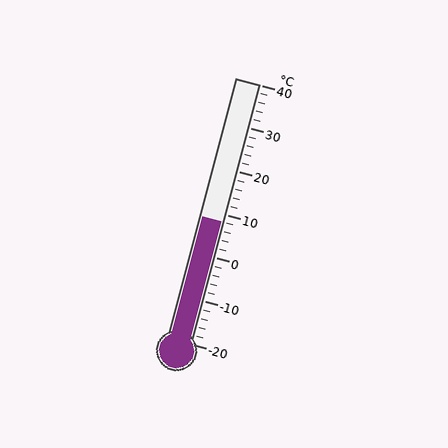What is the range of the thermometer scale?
The thermometer scale ranges from -20°C to 40°C.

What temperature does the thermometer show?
The thermometer shows approximately 8°C.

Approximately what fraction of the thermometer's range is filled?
The thermometer is filled to approximately 45% of its range.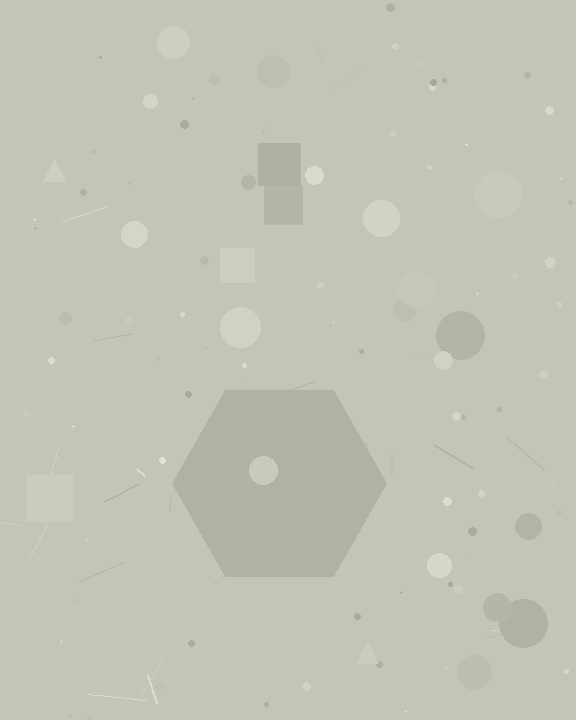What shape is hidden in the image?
A hexagon is hidden in the image.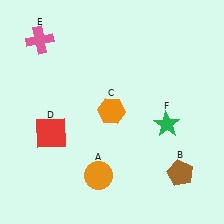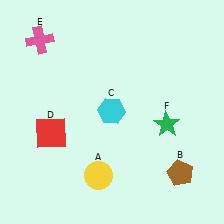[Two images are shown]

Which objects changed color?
A changed from orange to yellow. C changed from orange to cyan.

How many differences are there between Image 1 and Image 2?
There are 2 differences between the two images.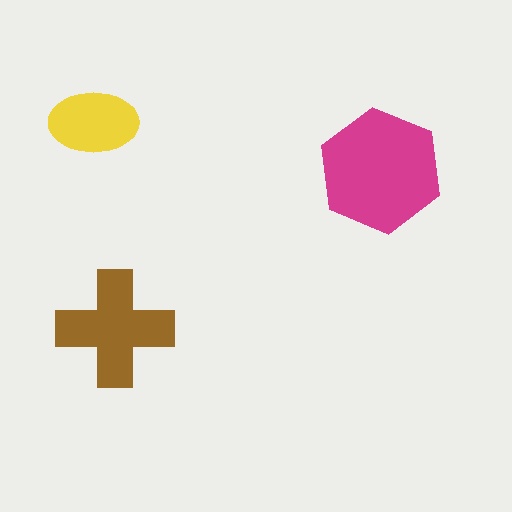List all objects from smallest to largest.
The yellow ellipse, the brown cross, the magenta hexagon.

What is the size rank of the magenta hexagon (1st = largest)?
1st.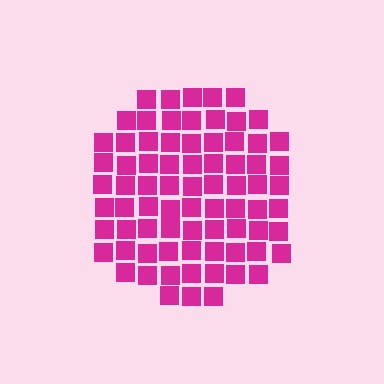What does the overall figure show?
The overall figure shows a circle.